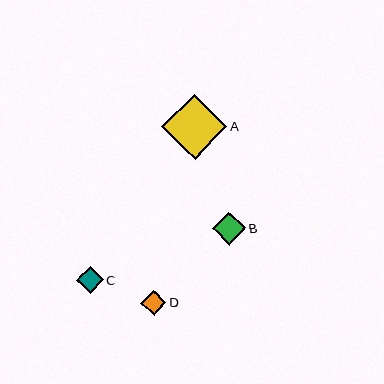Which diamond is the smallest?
Diamond D is the smallest with a size of approximately 25 pixels.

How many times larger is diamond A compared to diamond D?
Diamond A is approximately 2.6 times the size of diamond D.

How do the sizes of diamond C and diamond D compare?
Diamond C and diamond D are approximately the same size.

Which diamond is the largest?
Diamond A is the largest with a size of approximately 65 pixels.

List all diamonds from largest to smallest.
From largest to smallest: A, B, C, D.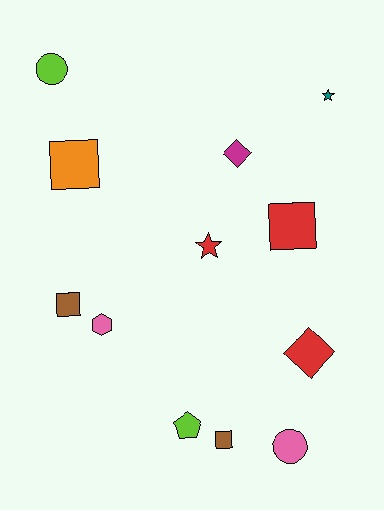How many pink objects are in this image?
There are 2 pink objects.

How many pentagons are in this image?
There is 1 pentagon.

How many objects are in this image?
There are 12 objects.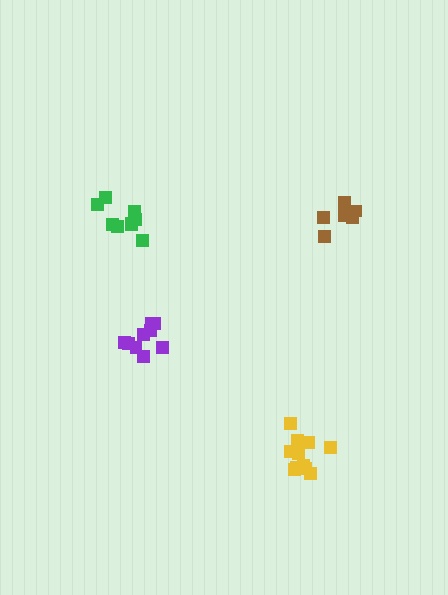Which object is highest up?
The green cluster is topmost.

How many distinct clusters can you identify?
There are 4 distinct clusters.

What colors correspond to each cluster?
The clusters are colored: yellow, purple, green, brown.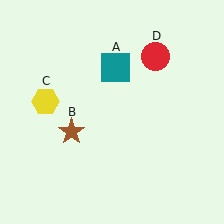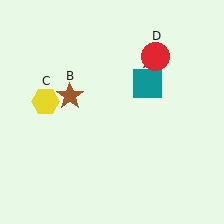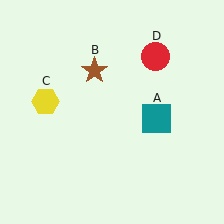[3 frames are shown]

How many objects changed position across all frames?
2 objects changed position: teal square (object A), brown star (object B).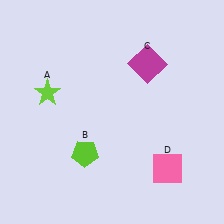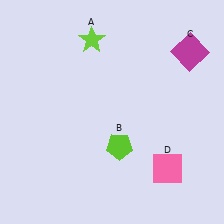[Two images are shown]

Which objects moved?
The objects that moved are: the lime star (A), the lime pentagon (B), the magenta square (C).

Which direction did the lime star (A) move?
The lime star (A) moved up.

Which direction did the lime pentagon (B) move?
The lime pentagon (B) moved right.